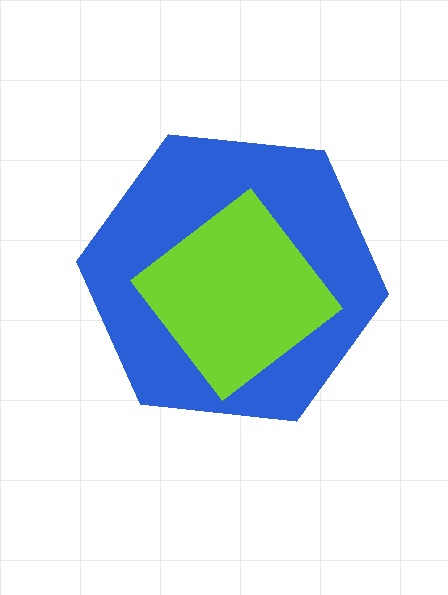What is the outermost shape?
The blue hexagon.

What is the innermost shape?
The lime diamond.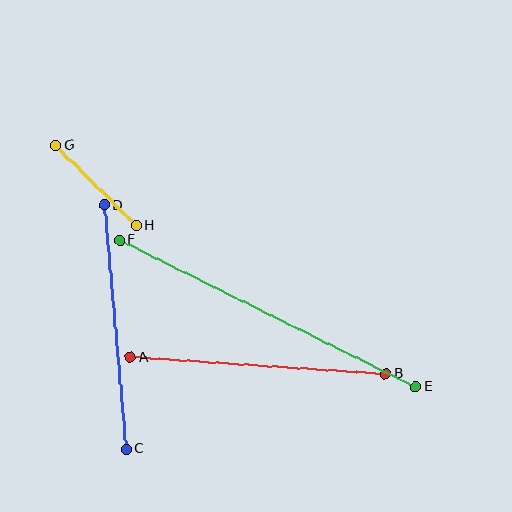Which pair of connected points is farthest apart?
Points E and F are farthest apart.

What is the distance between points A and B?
The distance is approximately 256 pixels.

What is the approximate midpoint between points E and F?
The midpoint is at approximately (268, 313) pixels.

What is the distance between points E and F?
The distance is approximately 330 pixels.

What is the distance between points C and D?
The distance is approximately 245 pixels.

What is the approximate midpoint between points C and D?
The midpoint is at approximately (115, 327) pixels.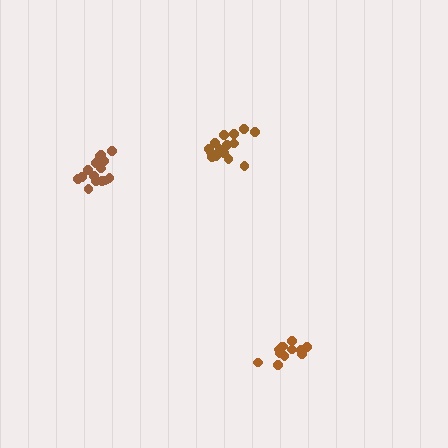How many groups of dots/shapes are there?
There are 3 groups.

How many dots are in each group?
Group 1: 17 dots, Group 2: 12 dots, Group 3: 16 dots (45 total).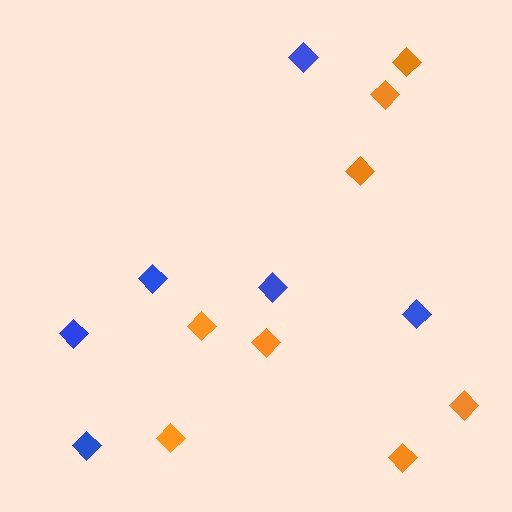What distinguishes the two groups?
There are 2 groups: one group of blue diamonds (6) and one group of orange diamonds (8).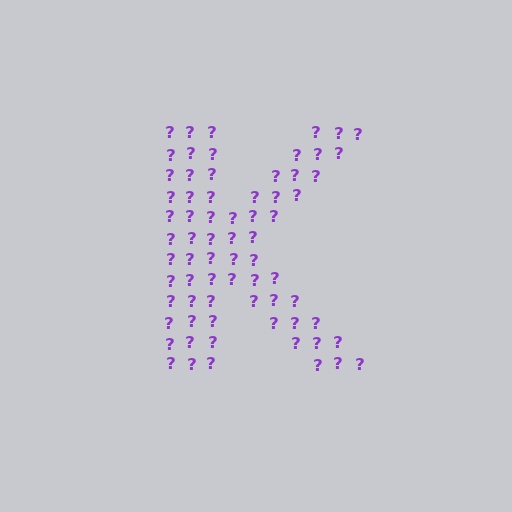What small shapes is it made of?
It is made of small question marks.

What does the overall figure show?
The overall figure shows the letter K.